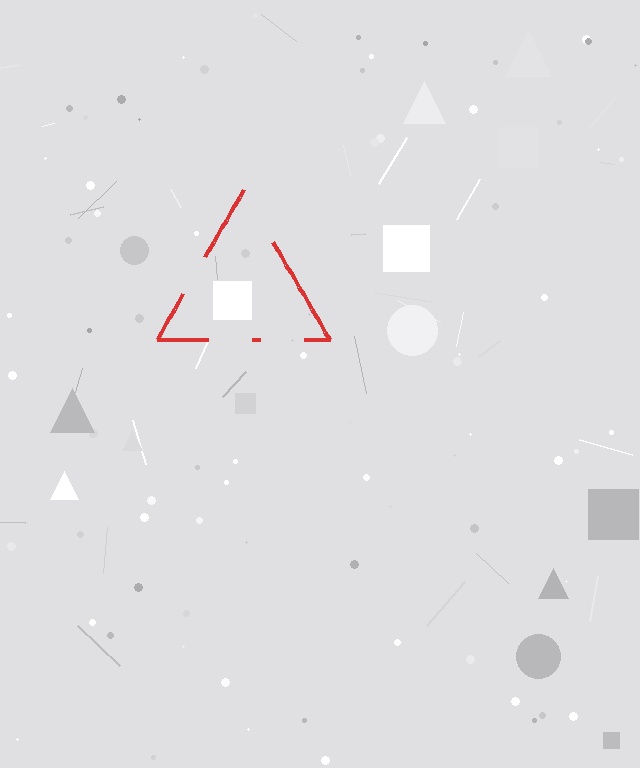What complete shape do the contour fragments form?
The contour fragments form a triangle.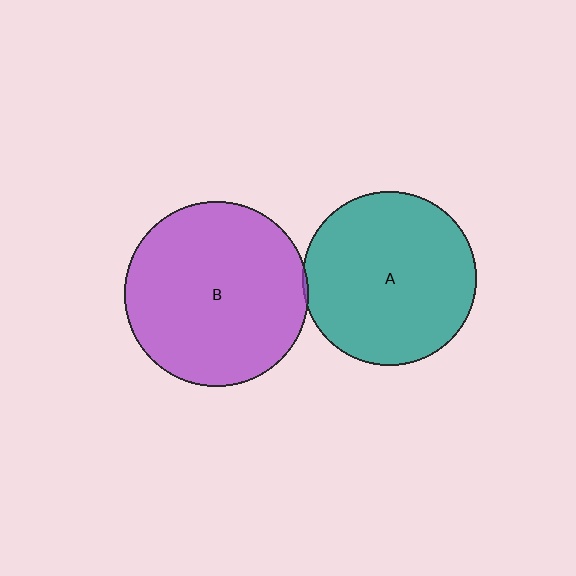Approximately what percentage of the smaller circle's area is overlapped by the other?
Approximately 5%.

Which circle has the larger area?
Circle B (purple).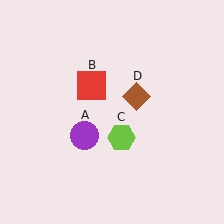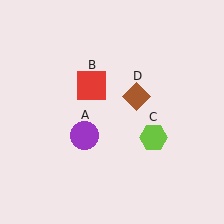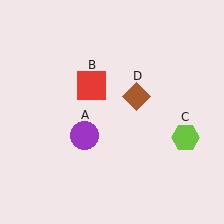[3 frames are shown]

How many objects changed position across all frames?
1 object changed position: lime hexagon (object C).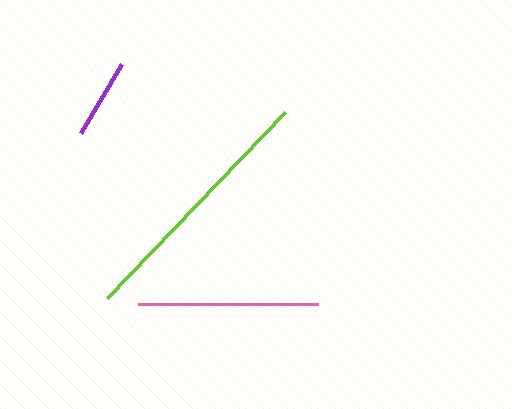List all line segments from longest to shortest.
From longest to shortest: lime, pink, purple.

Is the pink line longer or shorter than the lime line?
The lime line is longer than the pink line.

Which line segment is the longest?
The lime line is the longest at approximately 258 pixels.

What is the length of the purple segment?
The purple segment is approximately 80 pixels long.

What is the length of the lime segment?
The lime segment is approximately 258 pixels long.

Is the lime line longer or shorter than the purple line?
The lime line is longer than the purple line.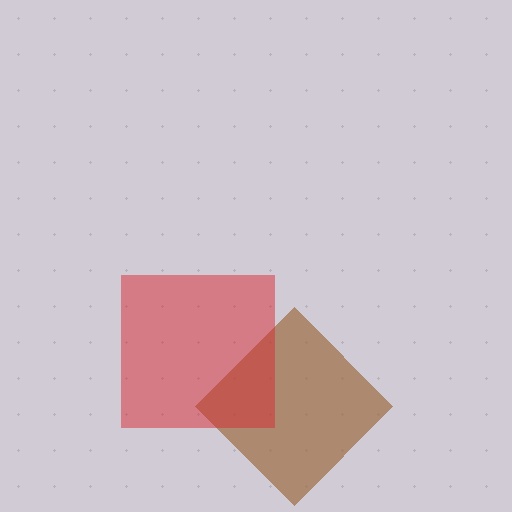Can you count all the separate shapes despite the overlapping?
Yes, there are 2 separate shapes.